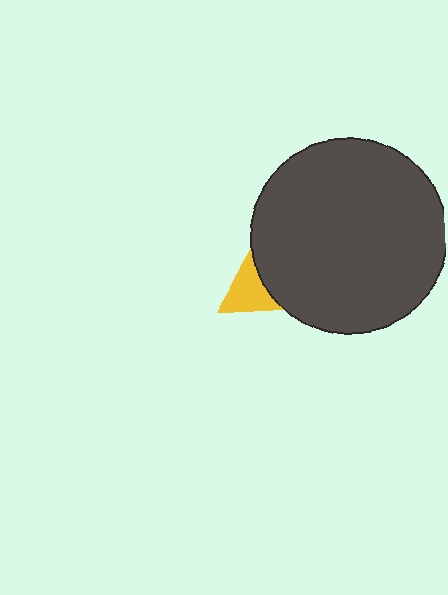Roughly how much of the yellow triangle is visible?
A small part of it is visible (roughly 36%).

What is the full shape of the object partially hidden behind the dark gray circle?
The partially hidden object is a yellow triangle.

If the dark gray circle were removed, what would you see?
You would see the complete yellow triangle.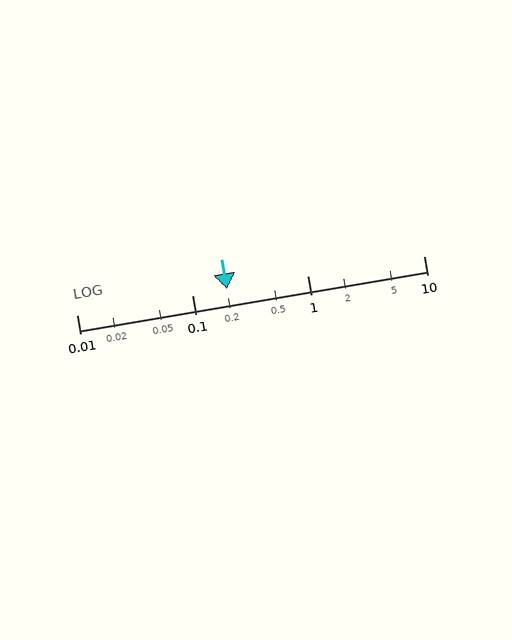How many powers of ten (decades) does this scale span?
The scale spans 3 decades, from 0.01 to 10.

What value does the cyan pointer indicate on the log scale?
The pointer indicates approximately 0.2.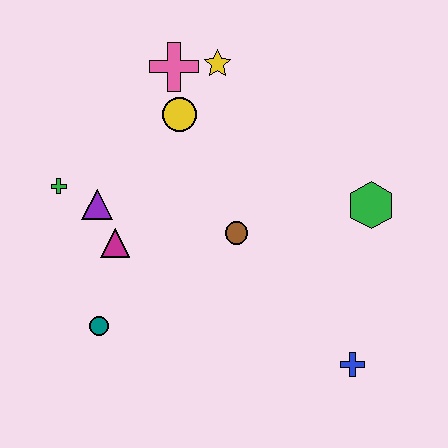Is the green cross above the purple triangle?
Yes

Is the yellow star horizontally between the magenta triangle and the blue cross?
Yes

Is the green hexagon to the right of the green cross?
Yes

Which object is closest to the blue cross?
The green hexagon is closest to the blue cross.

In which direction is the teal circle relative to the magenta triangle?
The teal circle is below the magenta triangle.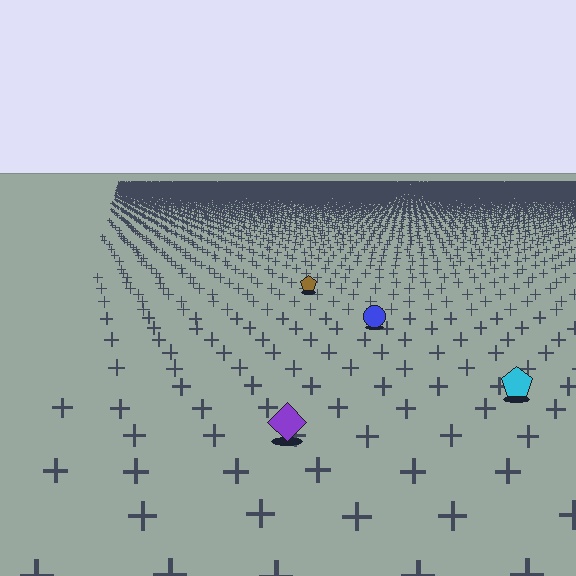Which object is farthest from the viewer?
The brown pentagon is farthest from the viewer. It appears smaller and the ground texture around it is denser.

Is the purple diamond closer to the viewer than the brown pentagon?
Yes. The purple diamond is closer — you can tell from the texture gradient: the ground texture is coarser near it.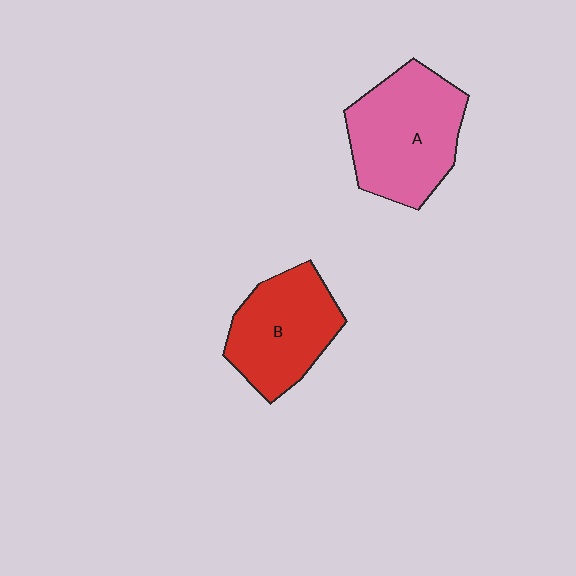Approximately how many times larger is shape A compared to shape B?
Approximately 1.2 times.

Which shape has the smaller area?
Shape B (red).